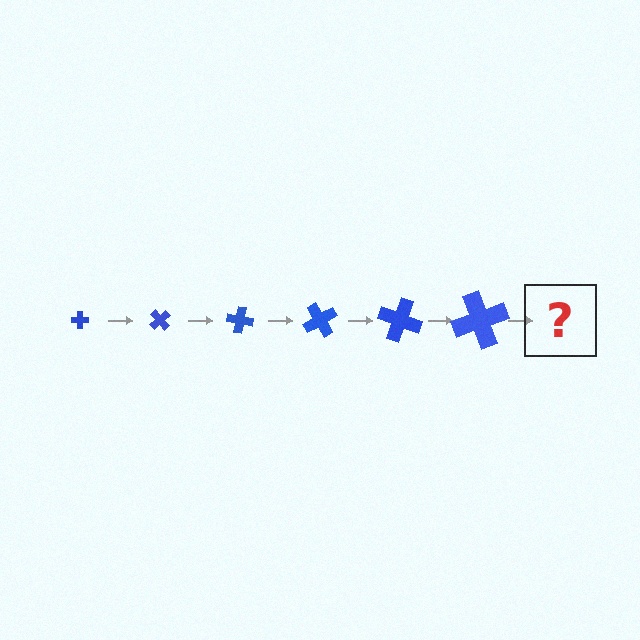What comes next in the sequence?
The next element should be a cross, larger than the previous one and rotated 300 degrees from the start.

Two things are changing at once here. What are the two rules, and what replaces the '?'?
The two rules are that the cross grows larger each step and it rotates 50 degrees each step. The '?' should be a cross, larger than the previous one and rotated 300 degrees from the start.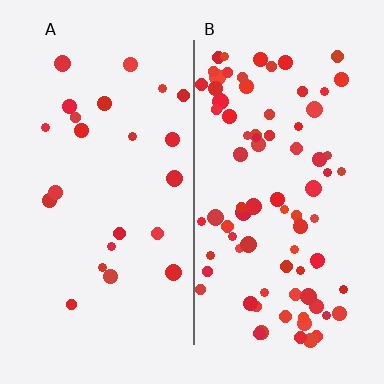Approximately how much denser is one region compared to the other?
Approximately 3.6× — region B over region A.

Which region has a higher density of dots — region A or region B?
B (the right).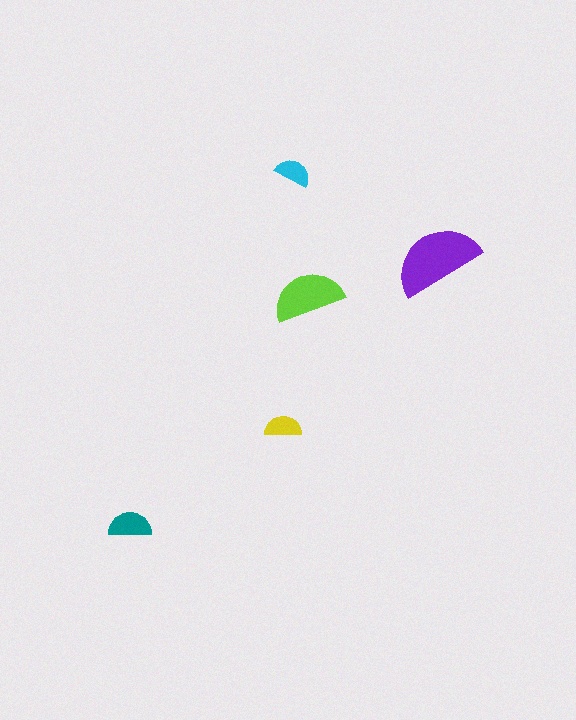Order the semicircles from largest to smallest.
the purple one, the lime one, the teal one, the yellow one, the cyan one.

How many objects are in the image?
There are 5 objects in the image.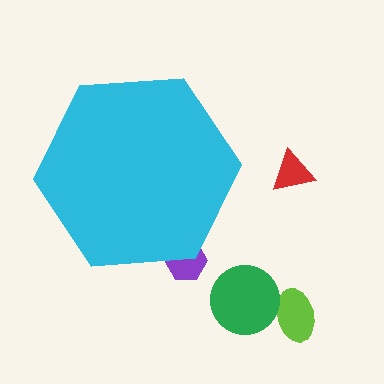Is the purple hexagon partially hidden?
Yes, the purple hexagon is partially hidden behind the cyan hexagon.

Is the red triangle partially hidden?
No, the red triangle is fully visible.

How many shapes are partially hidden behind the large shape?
1 shape is partially hidden.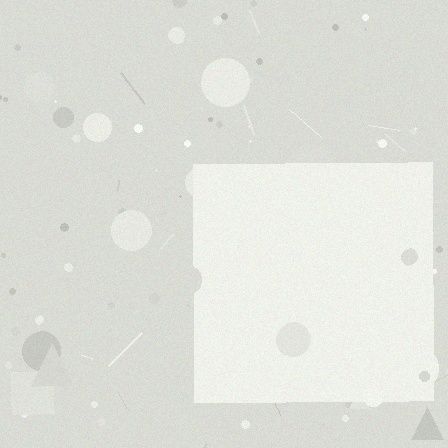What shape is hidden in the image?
A square is hidden in the image.